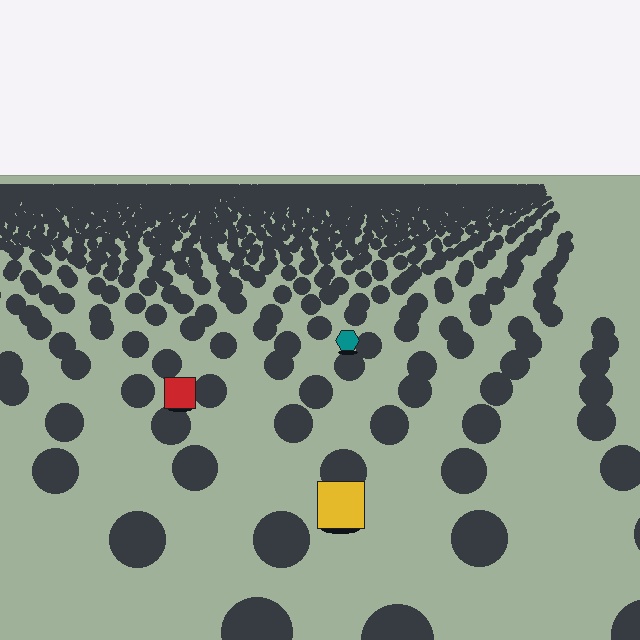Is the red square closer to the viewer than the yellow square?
No. The yellow square is closer — you can tell from the texture gradient: the ground texture is coarser near it.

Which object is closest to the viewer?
The yellow square is closest. The texture marks near it are larger and more spread out.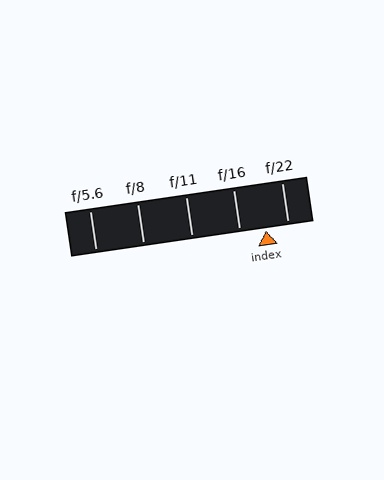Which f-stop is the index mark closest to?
The index mark is closest to f/22.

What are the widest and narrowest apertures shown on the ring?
The widest aperture shown is f/5.6 and the narrowest is f/22.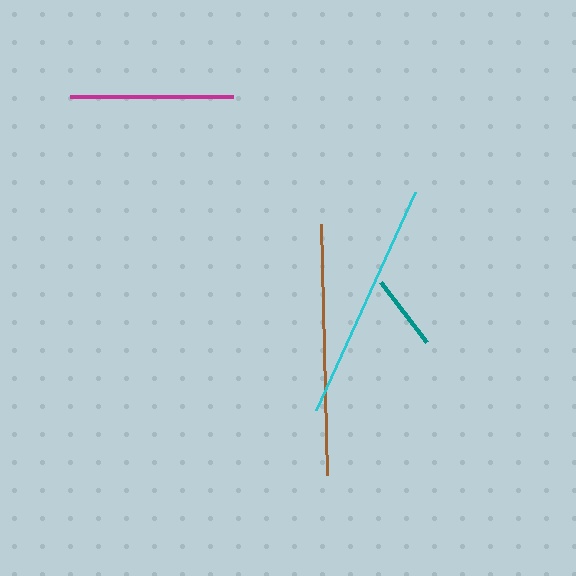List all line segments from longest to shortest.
From longest to shortest: brown, cyan, magenta, teal.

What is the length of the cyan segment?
The cyan segment is approximately 240 pixels long.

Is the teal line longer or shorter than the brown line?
The brown line is longer than the teal line.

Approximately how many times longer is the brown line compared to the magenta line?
The brown line is approximately 1.5 times the length of the magenta line.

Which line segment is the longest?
The brown line is the longest at approximately 252 pixels.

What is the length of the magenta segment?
The magenta segment is approximately 163 pixels long.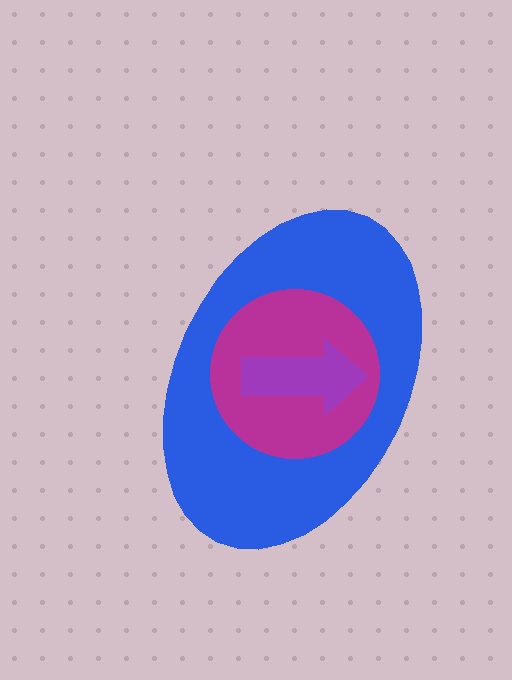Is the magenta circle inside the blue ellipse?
Yes.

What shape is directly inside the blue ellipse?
The magenta circle.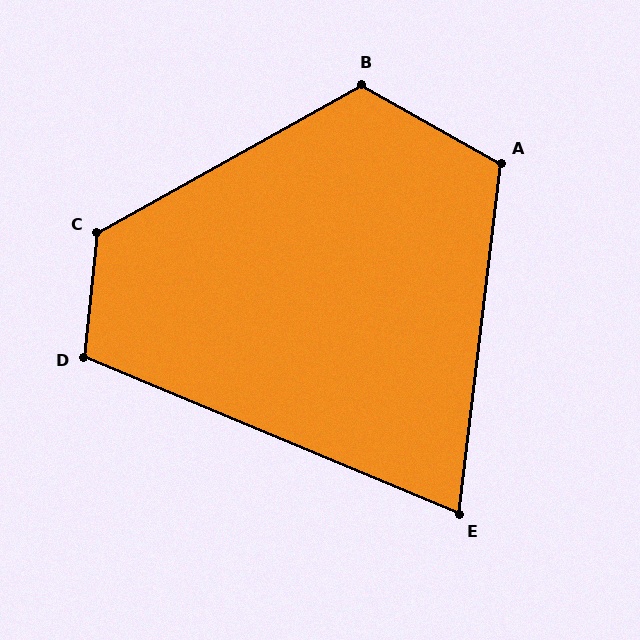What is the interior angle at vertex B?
Approximately 121 degrees (obtuse).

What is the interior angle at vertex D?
Approximately 106 degrees (obtuse).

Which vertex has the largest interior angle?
C, at approximately 125 degrees.